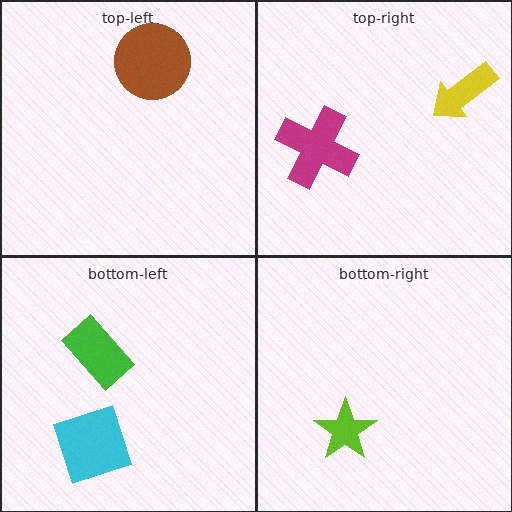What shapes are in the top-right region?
The yellow arrow, the magenta cross.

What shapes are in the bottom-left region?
The cyan diamond, the green rectangle.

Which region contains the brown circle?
The top-left region.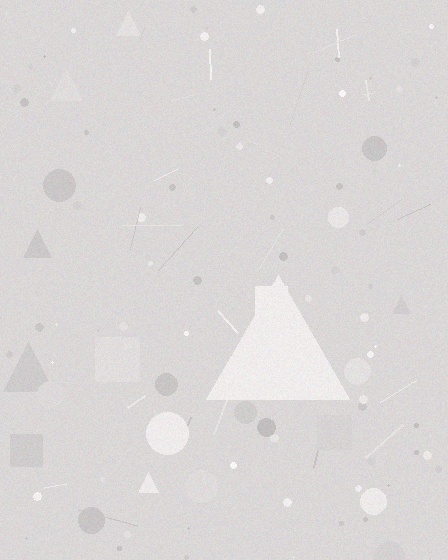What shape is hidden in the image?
A triangle is hidden in the image.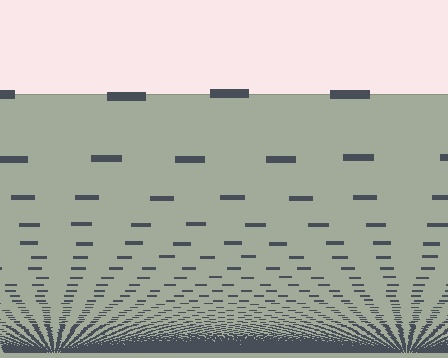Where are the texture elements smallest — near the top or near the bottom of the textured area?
Near the bottom.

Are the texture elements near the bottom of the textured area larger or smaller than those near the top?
Smaller. The gradient is inverted — elements near the bottom are smaller and denser.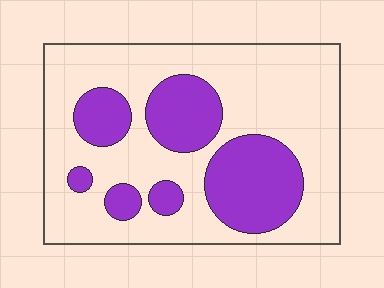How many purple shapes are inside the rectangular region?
6.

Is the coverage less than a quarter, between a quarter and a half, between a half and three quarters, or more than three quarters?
Between a quarter and a half.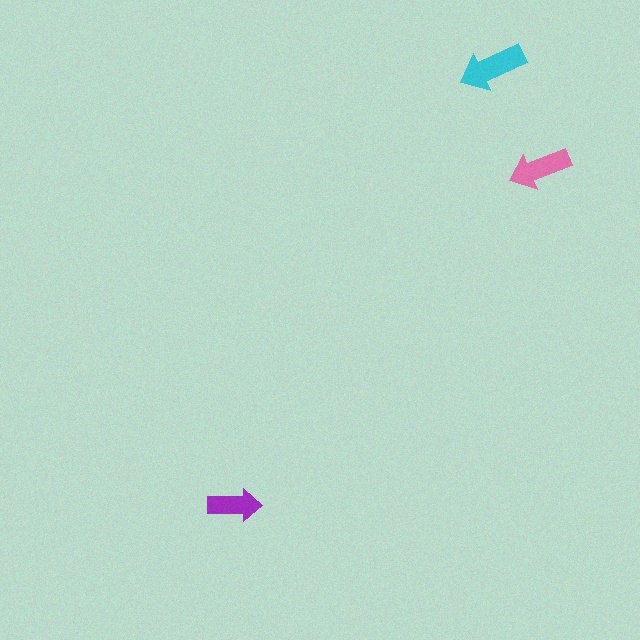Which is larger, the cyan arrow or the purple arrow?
The cyan one.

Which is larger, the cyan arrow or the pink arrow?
The cyan one.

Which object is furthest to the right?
The pink arrow is rightmost.